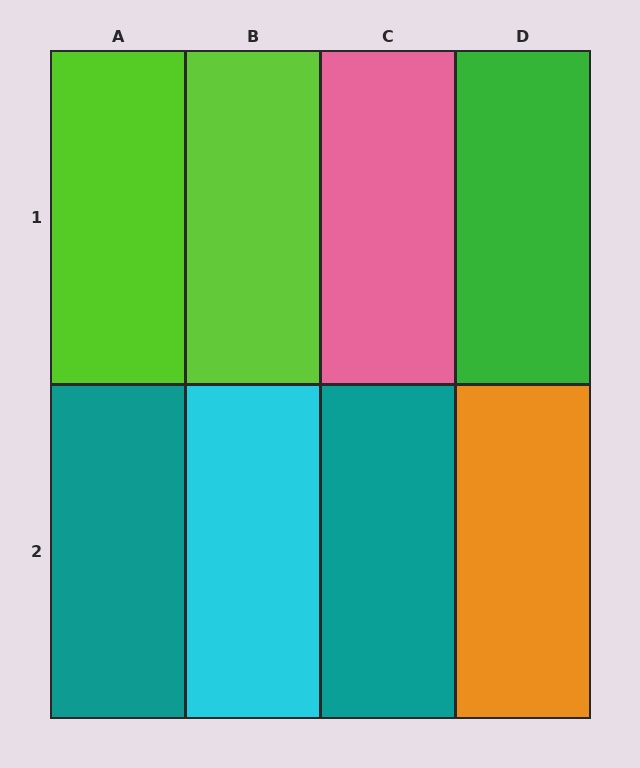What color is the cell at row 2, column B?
Cyan.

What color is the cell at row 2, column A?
Teal.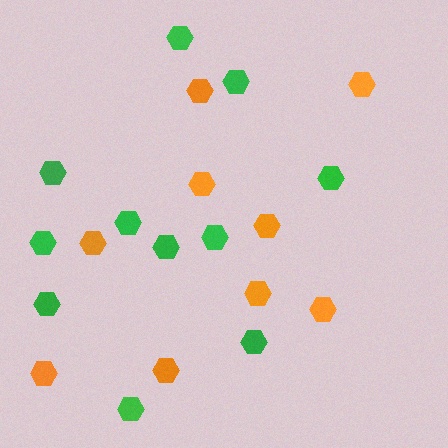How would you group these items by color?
There are 2 groups: one group of orange hexagons (9) and one group of green hexagons (11).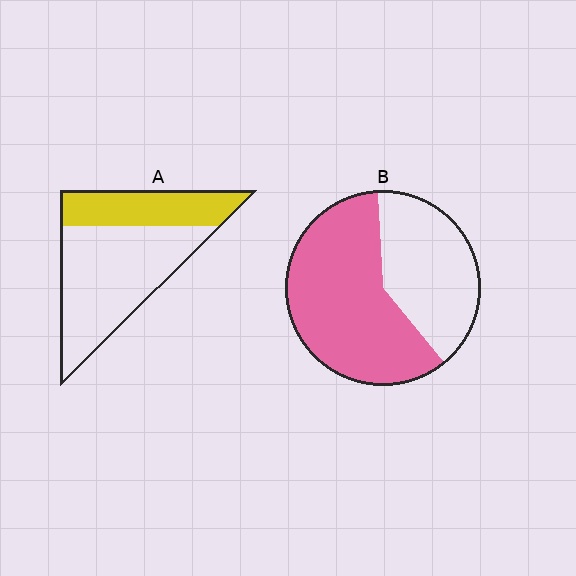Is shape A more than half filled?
No.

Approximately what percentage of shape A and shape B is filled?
A is approximately 35% and B is approximately 60%.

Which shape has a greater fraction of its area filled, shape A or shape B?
Shape B.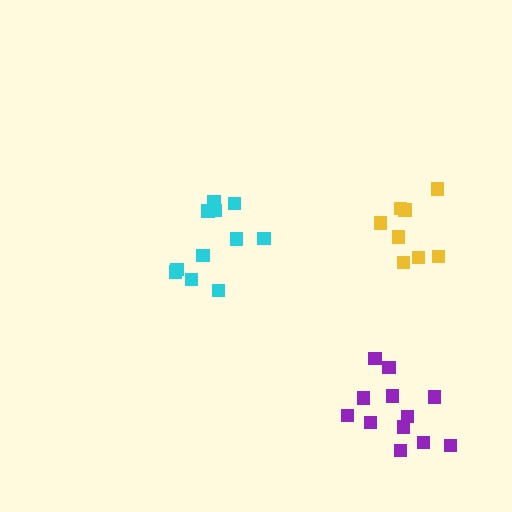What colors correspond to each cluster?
The clusters are colored: purple, cyan, yellow.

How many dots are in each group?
Group 1: 12 dots, Group 2: 11 dots, Group 3: 8 dots (31 total).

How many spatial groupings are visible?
There are 3 spatial groupings.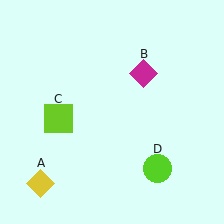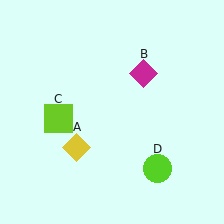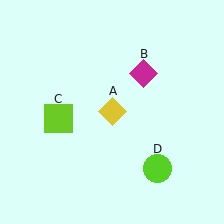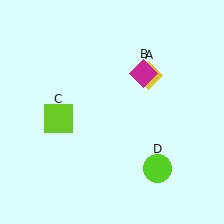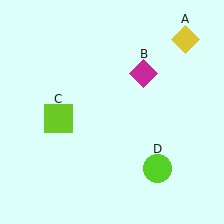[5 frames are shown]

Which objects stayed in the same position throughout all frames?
Magenta diamond (object B) and lime square (object C) and lime circle (object D) remained stationary.